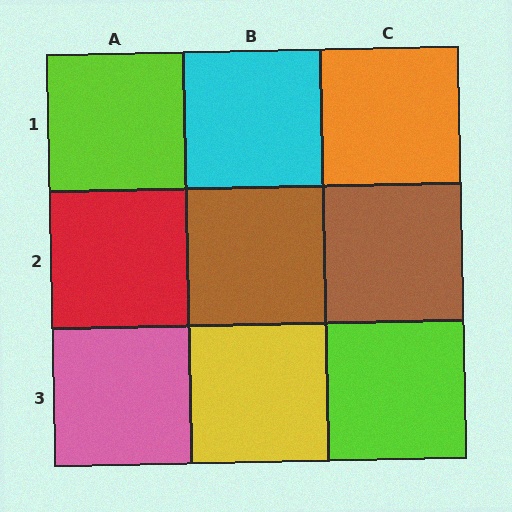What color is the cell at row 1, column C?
Orange.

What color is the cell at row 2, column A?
Red.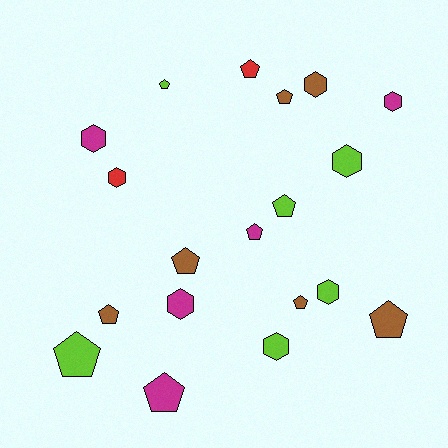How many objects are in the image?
There are 19 objects.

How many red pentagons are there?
There is 1 red pentagon.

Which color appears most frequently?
Brown, with 6 objects.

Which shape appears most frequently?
Pentagon, with 11 objects.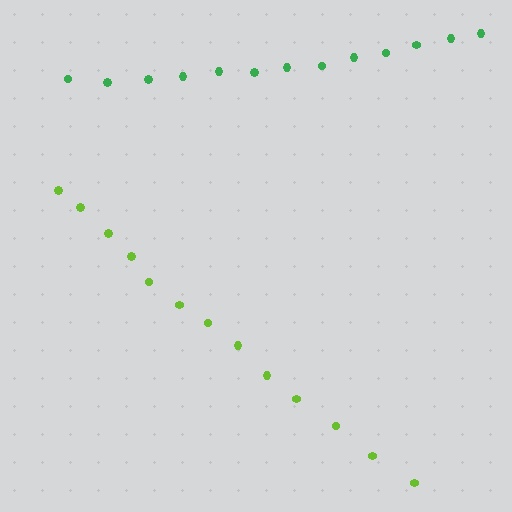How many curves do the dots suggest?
There are 2 distinct paths.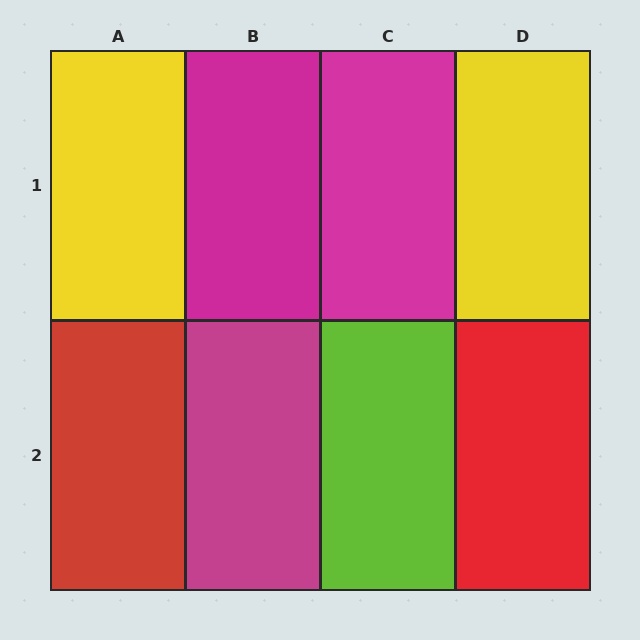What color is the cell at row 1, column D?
Yellow.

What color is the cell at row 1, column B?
Magenta.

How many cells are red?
2 cells are red.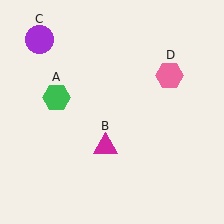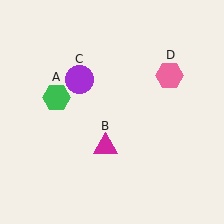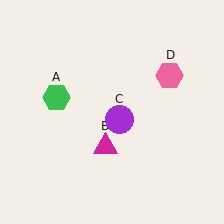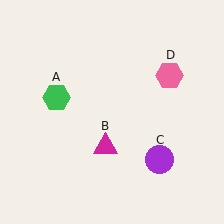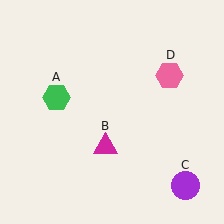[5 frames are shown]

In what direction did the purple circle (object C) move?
The purple circle (object C) moved down and to the right.